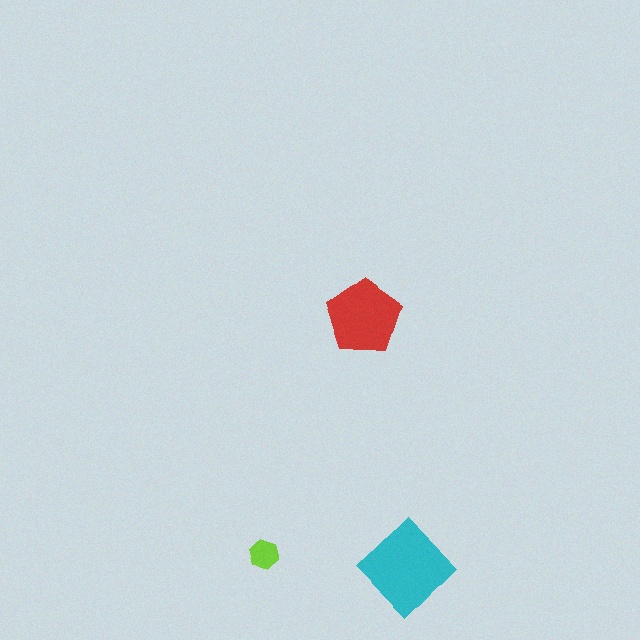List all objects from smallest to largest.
The lime hexagon, the red pentagon, the cyan diamond.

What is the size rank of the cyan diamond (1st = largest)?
1st.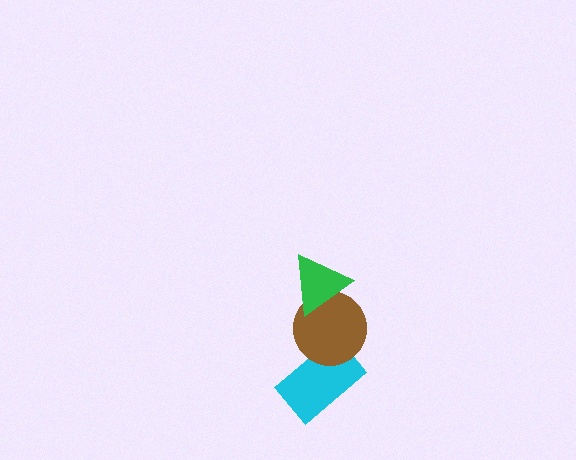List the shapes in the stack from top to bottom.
From top to bottom: the green triangle, the brown circle, the cyan rectangle.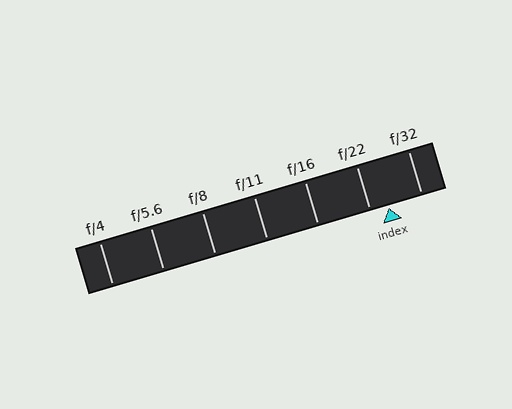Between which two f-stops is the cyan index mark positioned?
The index mark is between f/22 and f/32.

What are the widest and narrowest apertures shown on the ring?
The widest aperture shown is f/4 and the narrowest is f/32.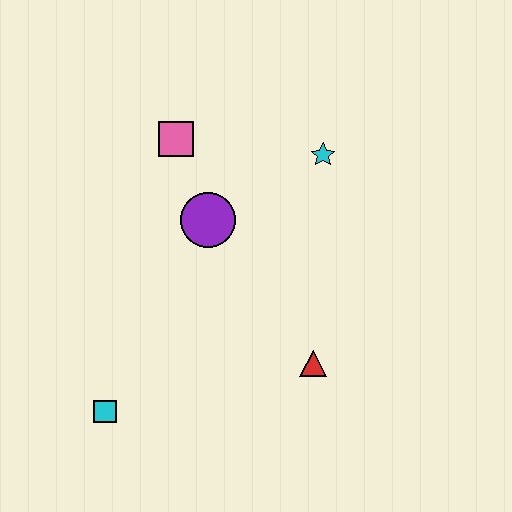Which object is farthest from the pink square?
The cyan square is farthest from the pink square.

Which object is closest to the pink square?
The purple circle is closest to the pink square.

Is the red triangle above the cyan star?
No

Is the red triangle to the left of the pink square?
No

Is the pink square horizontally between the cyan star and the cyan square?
Yes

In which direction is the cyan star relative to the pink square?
The cyan star is to the right of the pink square.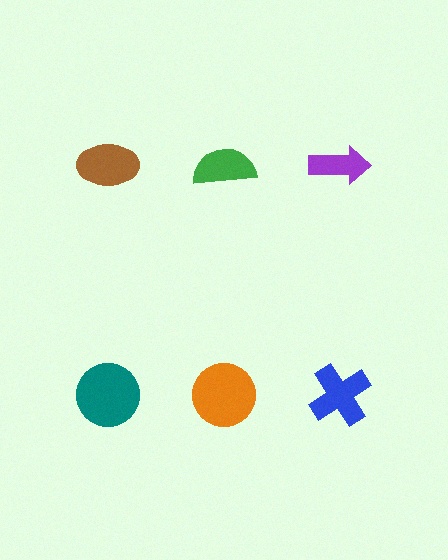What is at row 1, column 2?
A green semicircle.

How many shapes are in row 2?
3 shapes.